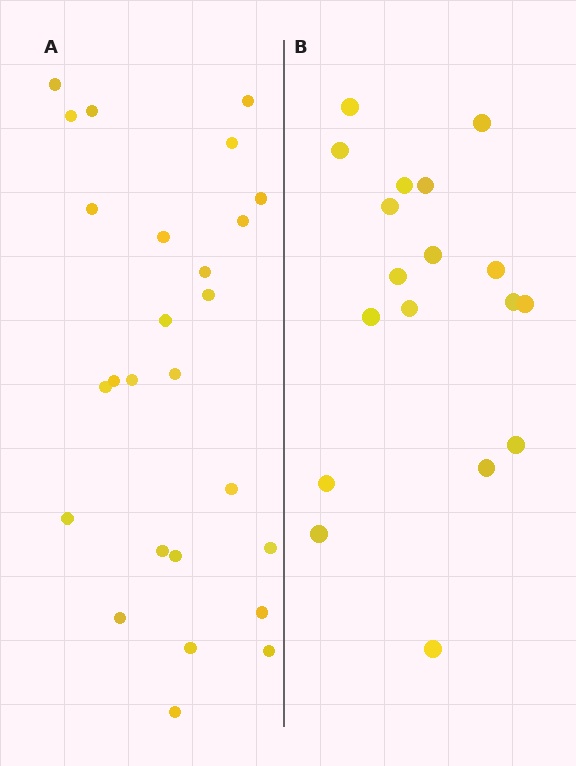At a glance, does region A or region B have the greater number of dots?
Region A (the left region) has more dots.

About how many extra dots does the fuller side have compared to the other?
Region A has roughly 8 or so more dots than region B.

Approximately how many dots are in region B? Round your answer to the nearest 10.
About 20 dots. (The exact count is 18, which rounds to 20.)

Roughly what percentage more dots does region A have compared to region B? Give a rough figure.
About 45% more.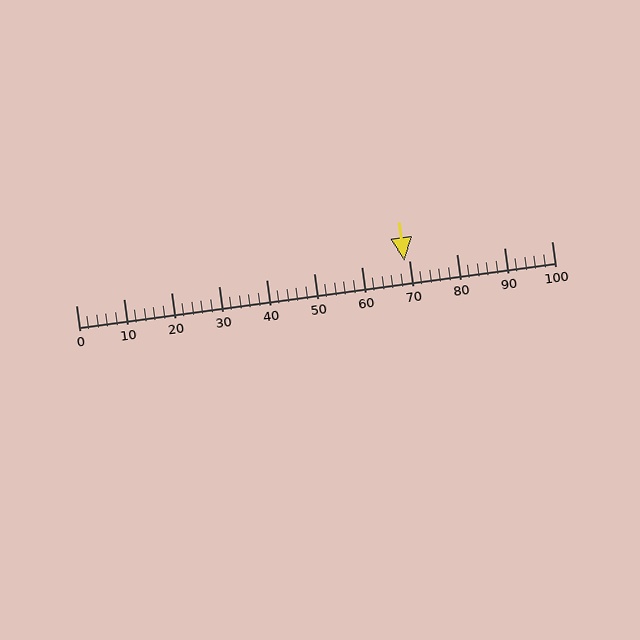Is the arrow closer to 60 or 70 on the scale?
The arrow is closer to 70.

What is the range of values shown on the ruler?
The ruler shows values from 0 to 100.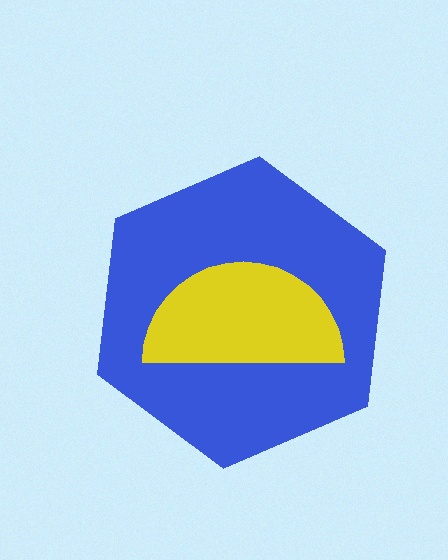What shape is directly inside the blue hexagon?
The yellow semicircle.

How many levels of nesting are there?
2.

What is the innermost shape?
The yellow semicircle.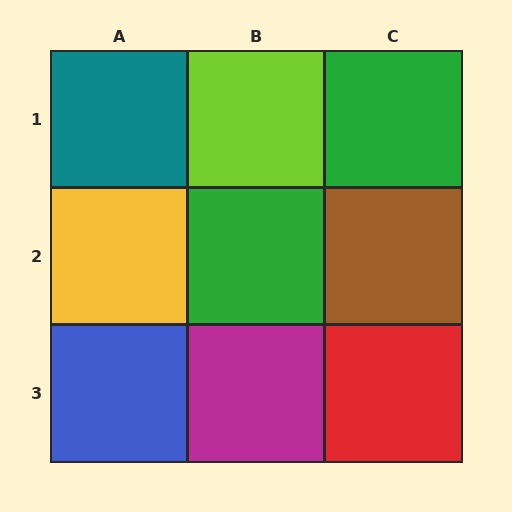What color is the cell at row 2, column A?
Yellow.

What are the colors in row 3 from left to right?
Blue, magenta, red.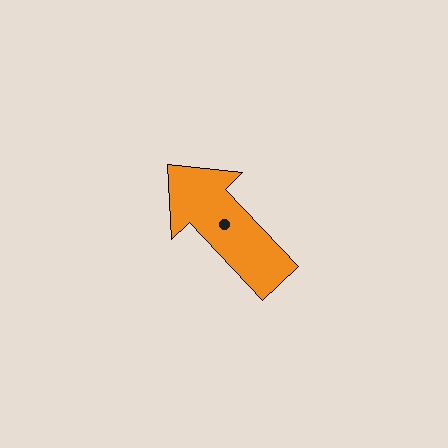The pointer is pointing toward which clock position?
Roughly 11 o'clock.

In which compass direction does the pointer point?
Northwest.